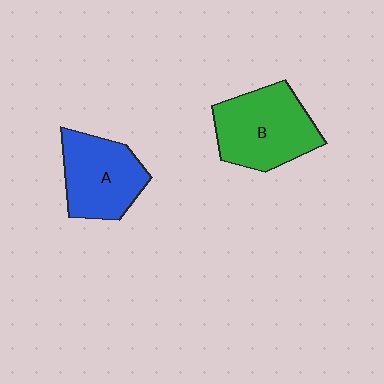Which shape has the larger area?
Shape B (green).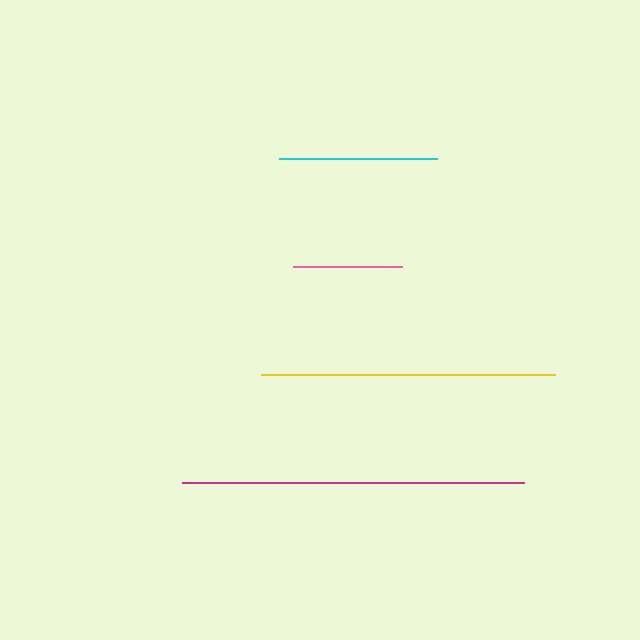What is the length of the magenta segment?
The magenta segment is approximately 342 pixels long.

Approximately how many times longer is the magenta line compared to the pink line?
The magenta line is approximately 3.1 times the length of the pink line.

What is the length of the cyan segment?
The cyan segment is approximately 159 pixels long.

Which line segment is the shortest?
The pink line is the shortest at approximately 109 pixels.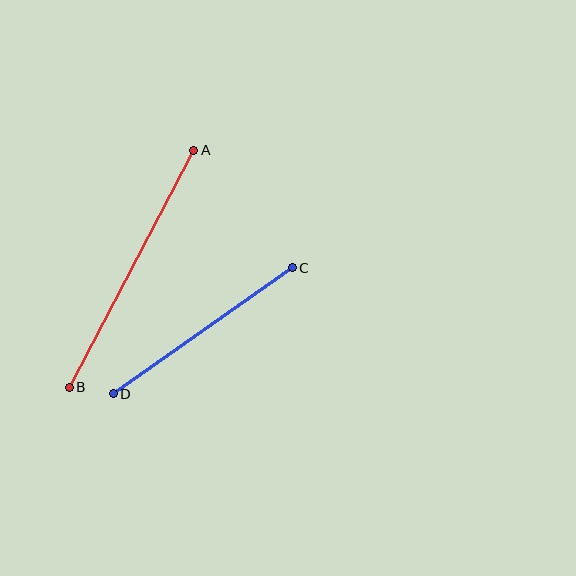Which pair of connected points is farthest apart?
Points A and B are farthest apart.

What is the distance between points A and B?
The distance is approximately 268 pixels.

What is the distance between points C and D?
The distance is approximately 219 pixels.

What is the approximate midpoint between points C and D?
The midpoint is at approximately (203, 331) pixels.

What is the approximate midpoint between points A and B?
The midpoint is at approximately (131, 269) pixels.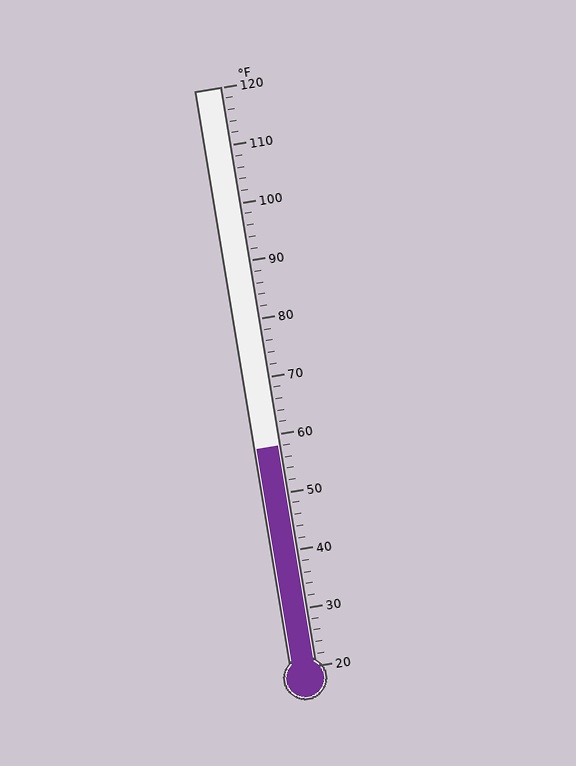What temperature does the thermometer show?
The thermometer shows approximately 58°F.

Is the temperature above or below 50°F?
The temperature is above 50°F.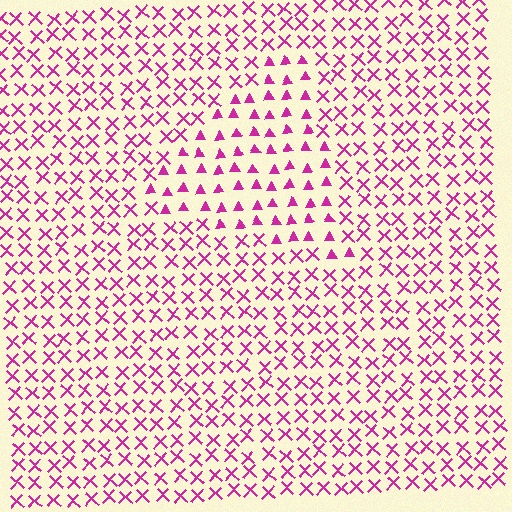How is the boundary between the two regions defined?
The boundary is defined by a change in element shape: triangles inside vs. X marks outside. All elements share the same color and spacing.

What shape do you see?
I see a triangle.